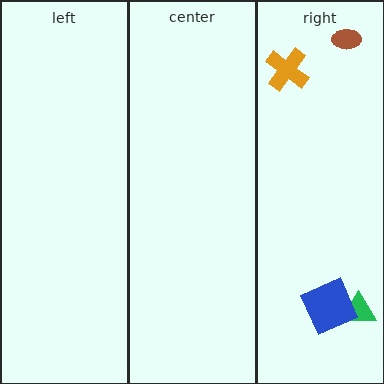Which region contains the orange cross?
The right region.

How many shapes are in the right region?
4.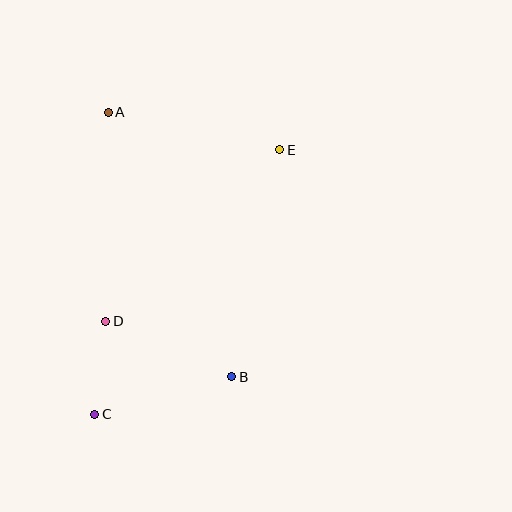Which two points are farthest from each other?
Points C and E are farthest from each other.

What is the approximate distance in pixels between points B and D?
The distance between B and D is approximately 138 pixels.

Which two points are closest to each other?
Points C and D are closest to each other.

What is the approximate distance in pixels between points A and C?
The distance between A and C is approximately 302 pixels.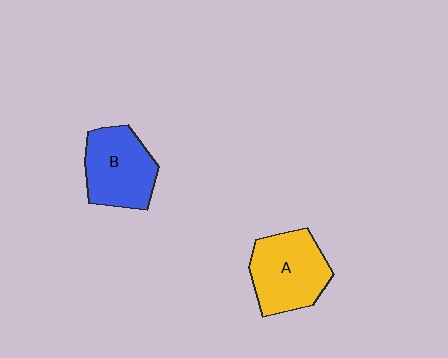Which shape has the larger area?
Shape A (yellow).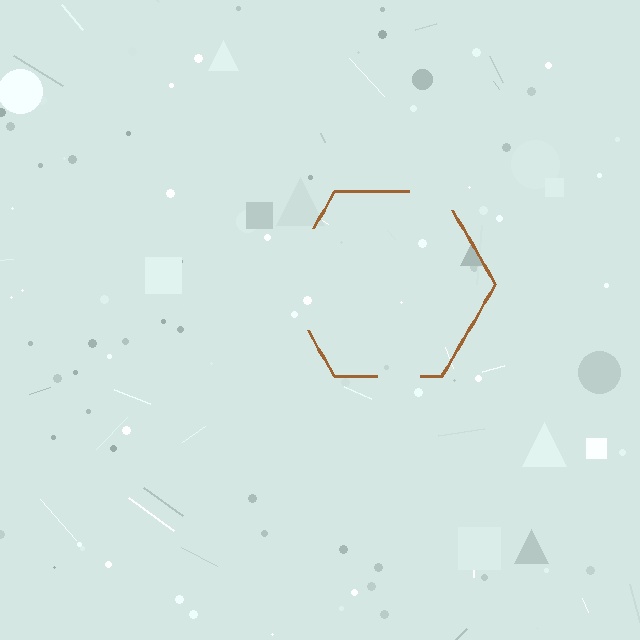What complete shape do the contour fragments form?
The contour fragments form a hexagon.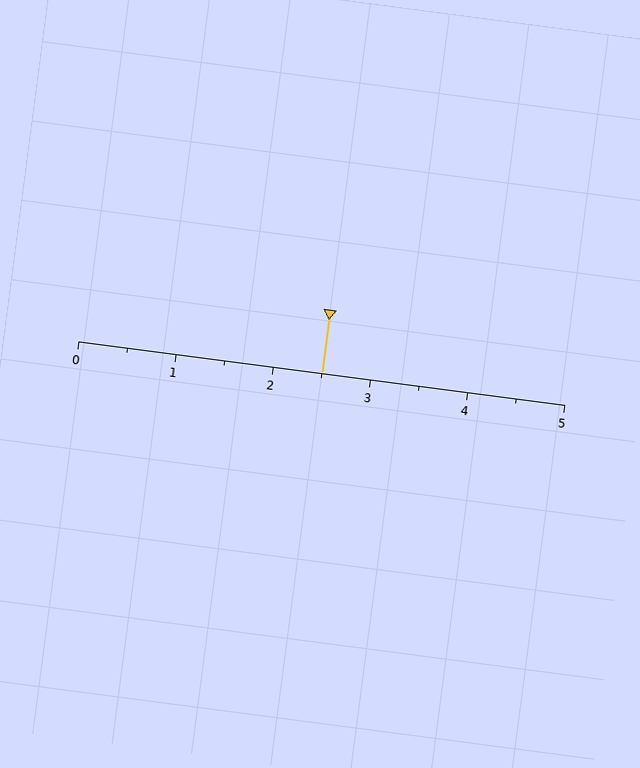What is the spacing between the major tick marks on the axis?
The major ticks are spaced 1 apart.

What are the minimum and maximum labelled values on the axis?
The axis runs from 0 to 5.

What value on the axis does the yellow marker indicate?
The marker indicates approximately 2.5.